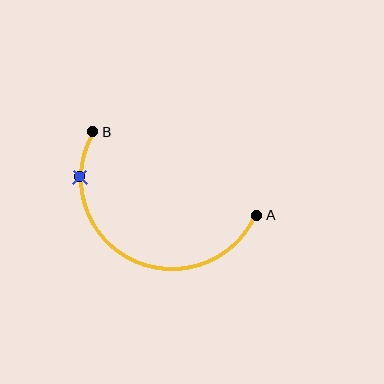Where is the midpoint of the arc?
The arc midpoint is the point on the curve farthest from the straight line joining A and B. It sits below that line.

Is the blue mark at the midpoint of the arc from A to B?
No. The blue mark lies on the arc but is closer to endpoint B. The arc midpoint would be at the point on the curve equidistant along the arc from both A and B.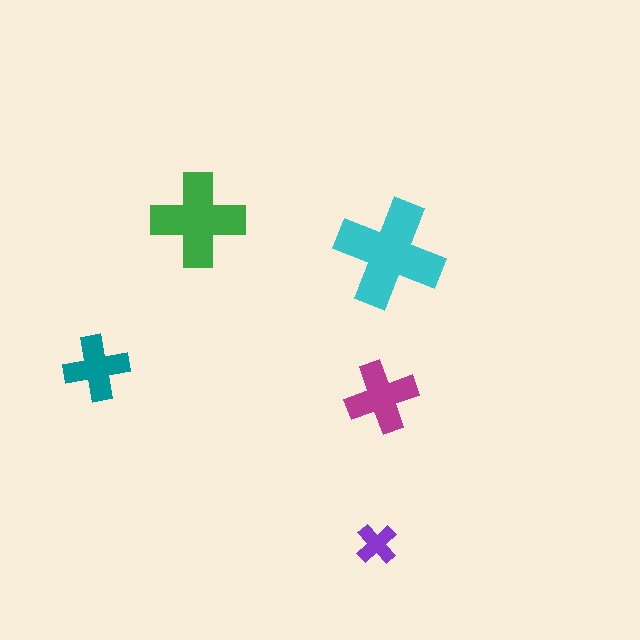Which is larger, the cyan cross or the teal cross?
The cyan one.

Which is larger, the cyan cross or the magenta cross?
The cyan one.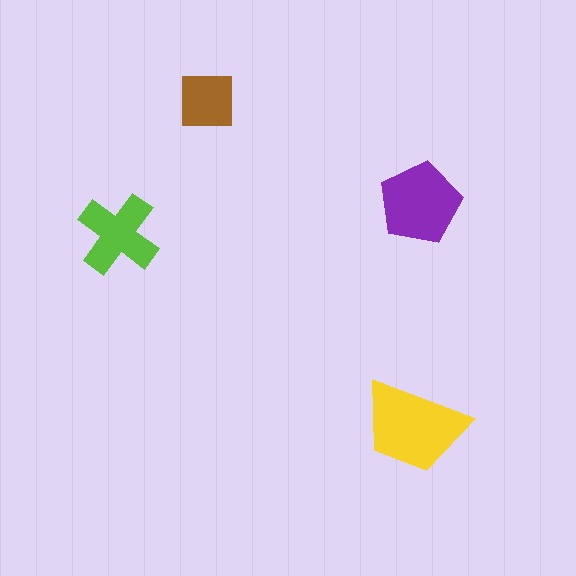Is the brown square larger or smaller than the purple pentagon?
Smaller.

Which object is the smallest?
The brown square.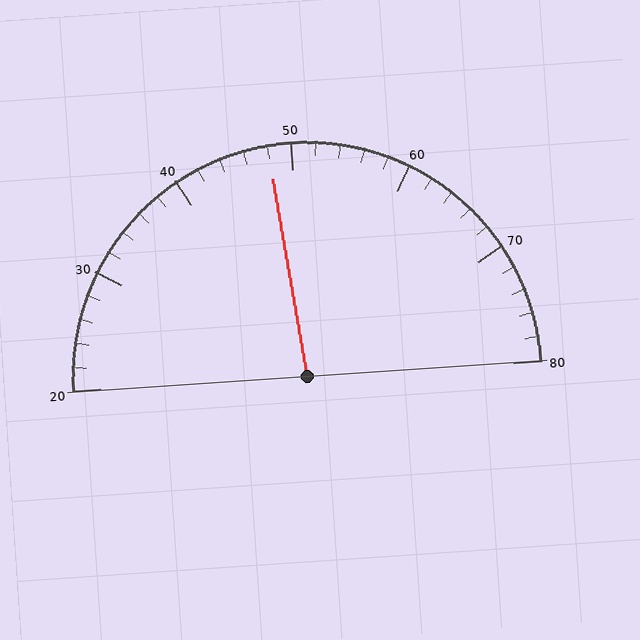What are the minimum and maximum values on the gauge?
The gauge ranges from 20 to 80.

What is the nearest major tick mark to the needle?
The nearest major tick mark is 50.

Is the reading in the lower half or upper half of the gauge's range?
The reading is in the lower half of the range (20 to 80).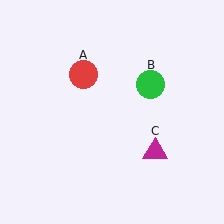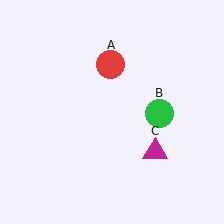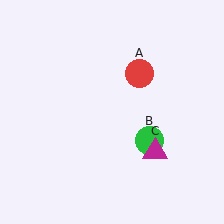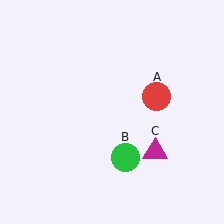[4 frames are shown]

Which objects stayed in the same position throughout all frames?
Magenta triangle (object C) remained stationary.